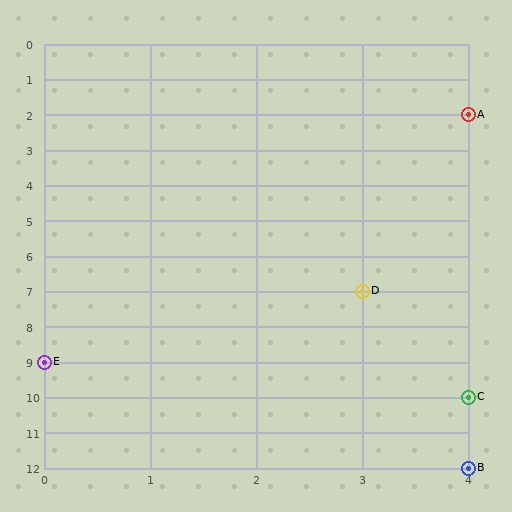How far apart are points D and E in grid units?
Points D and E are 3 columns and 2 rows apart (about 3.6 grid units diagonally).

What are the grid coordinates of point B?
Point B is at grid coordinates (4, 12).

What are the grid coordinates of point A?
Point A is at grid coordinates (4, 2).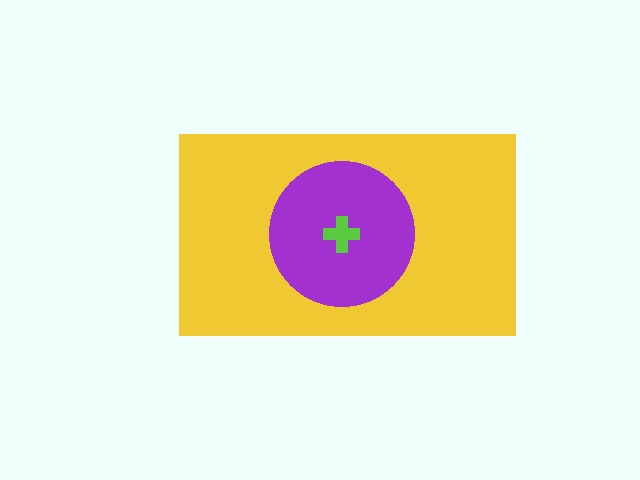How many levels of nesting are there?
3.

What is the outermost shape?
The yellow rectangle.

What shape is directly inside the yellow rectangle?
The purple circle.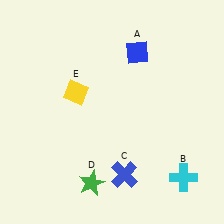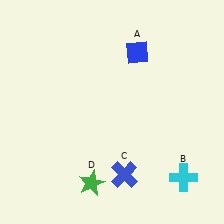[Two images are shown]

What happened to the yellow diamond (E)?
The yellow diamond (E) was removed in Image 2. It was in the top-left area of Image 1.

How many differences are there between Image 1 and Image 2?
There is 1 difference between the two images.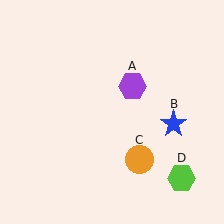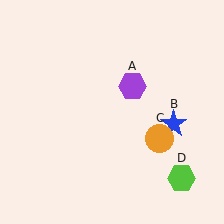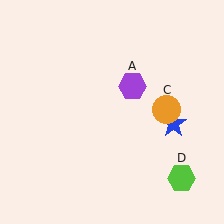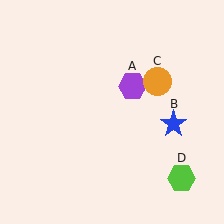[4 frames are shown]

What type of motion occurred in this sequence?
The orange circle (object C) rotated counterclockwise around the center of the scene.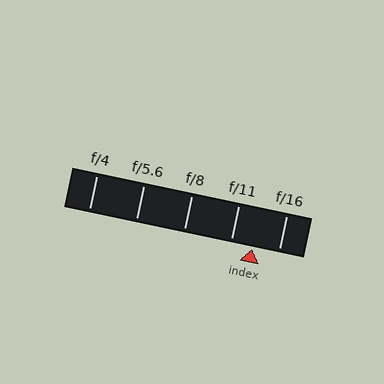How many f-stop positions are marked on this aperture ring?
There are 5 f-stop positions marked.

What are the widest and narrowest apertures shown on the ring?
The widest aperture shown is f/4 and the narrowest is f/16.